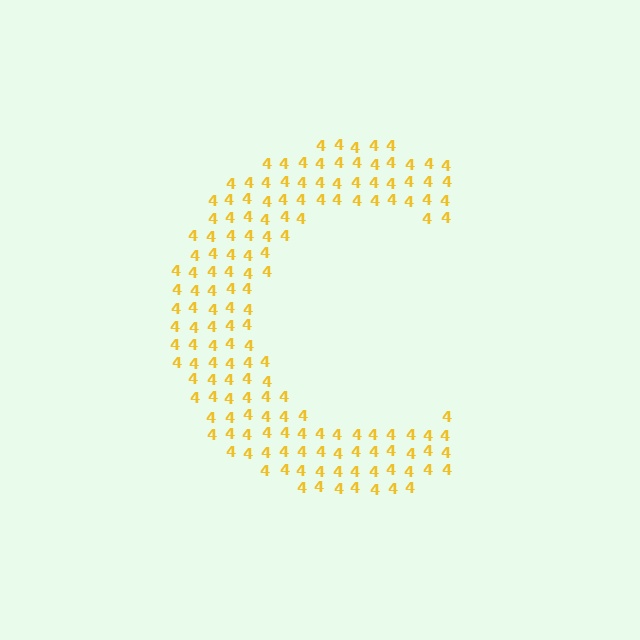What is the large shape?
The large shape is the letter C.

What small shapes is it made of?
It is made of small digit 4's.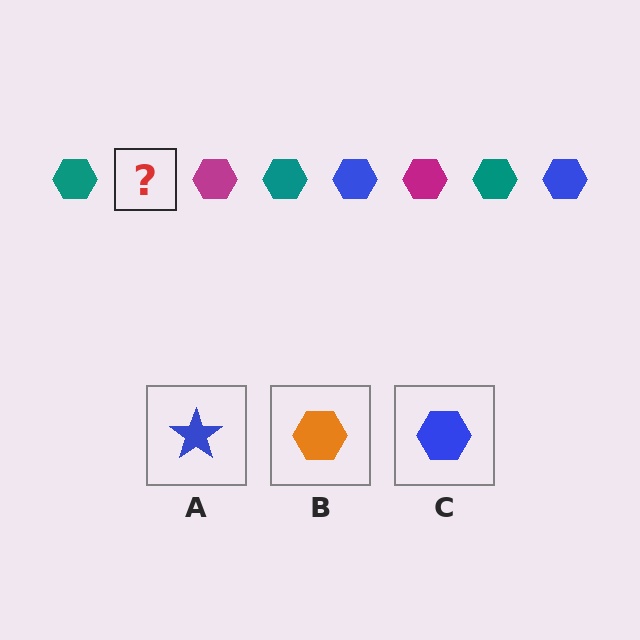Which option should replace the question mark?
Option C.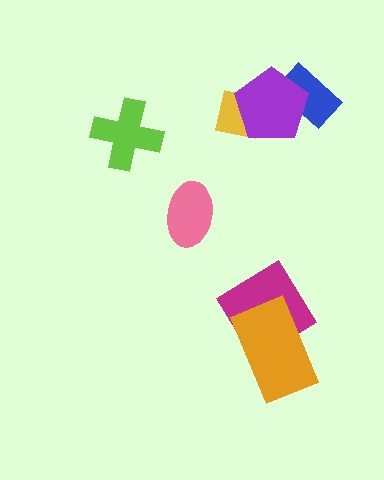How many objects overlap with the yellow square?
1 object overlaps with the yellow square.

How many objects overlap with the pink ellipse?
0 objects overlap with the pink ellipse.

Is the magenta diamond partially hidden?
Yes, it is partially covered by another shape.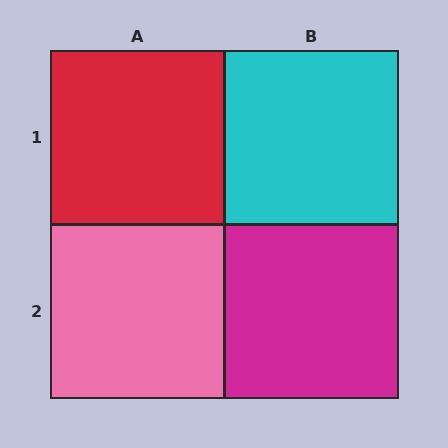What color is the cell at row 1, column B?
Cyan.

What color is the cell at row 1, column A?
Red.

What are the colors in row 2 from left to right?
Pink, magenta.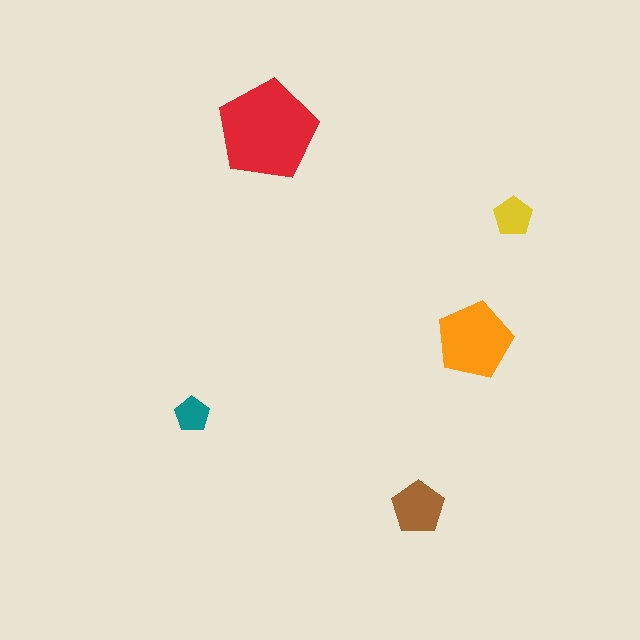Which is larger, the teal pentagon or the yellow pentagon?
The yellow one.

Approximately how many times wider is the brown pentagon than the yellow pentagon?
About 1.5 times wider.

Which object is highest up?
The red pentagon is topmost.